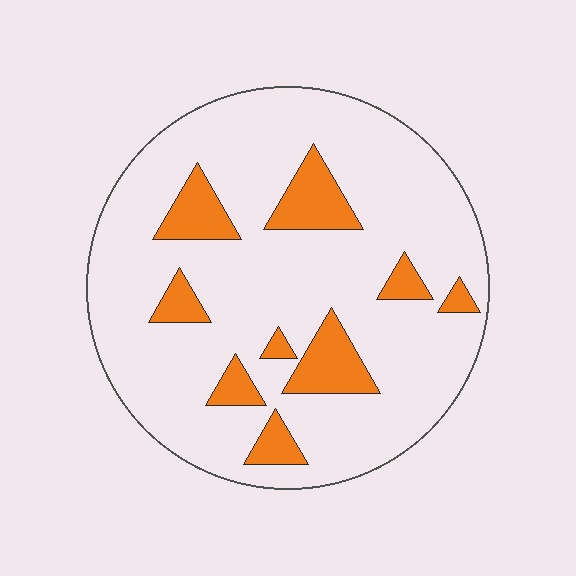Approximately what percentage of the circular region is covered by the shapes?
Approximately 15%.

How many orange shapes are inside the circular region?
9.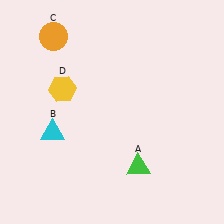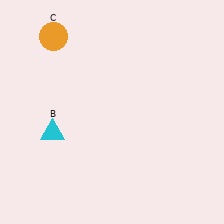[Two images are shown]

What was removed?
The green triangle (A), the yellow hexagon (D) were removed in Image 2.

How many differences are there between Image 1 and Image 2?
There are 2 differences between the two images.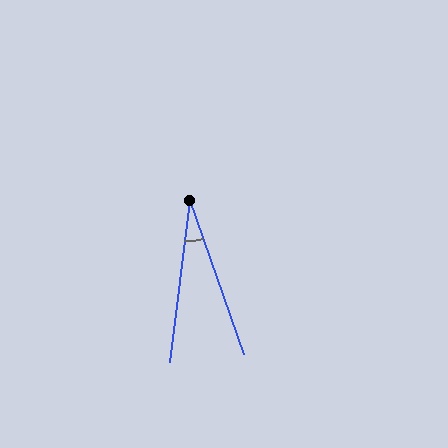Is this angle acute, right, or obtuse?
It is acute.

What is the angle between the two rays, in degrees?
Approximately 26 degrees.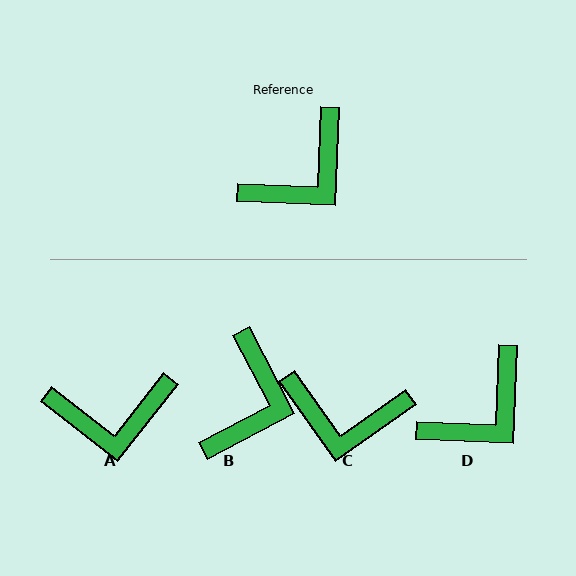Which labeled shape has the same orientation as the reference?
D.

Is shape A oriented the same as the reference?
No, it is off by about 36 degrees.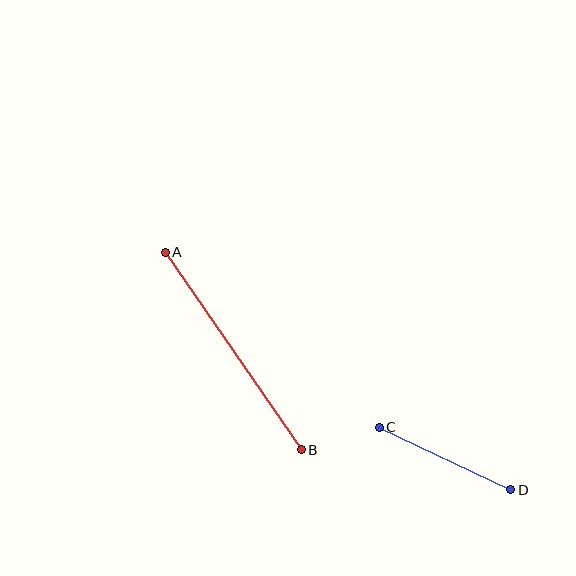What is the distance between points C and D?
The distance is approximately 146 pixels.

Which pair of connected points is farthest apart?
Points A and B are farthest apart.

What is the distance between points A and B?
The distance is approximately 240 pixels.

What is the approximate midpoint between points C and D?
The midpoint is at approximately (445, 458) pixels.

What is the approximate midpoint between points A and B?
The midpoint is at approximately (233, 351) pixels.